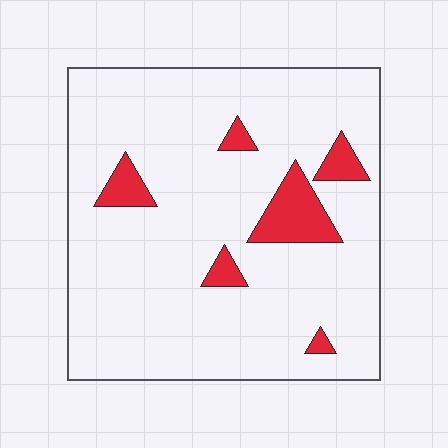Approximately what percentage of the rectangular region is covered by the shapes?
Approximately 10%.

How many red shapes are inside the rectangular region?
6.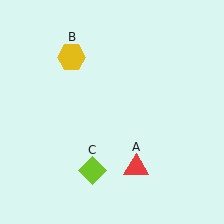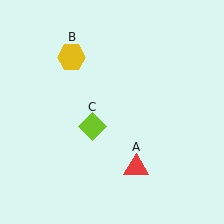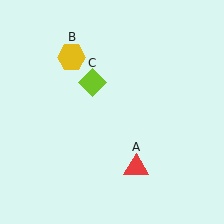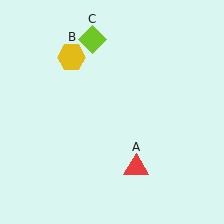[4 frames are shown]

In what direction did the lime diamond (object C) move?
The lime diamond (object C) moved up.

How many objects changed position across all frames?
1 object changed position: lime diamond (object C).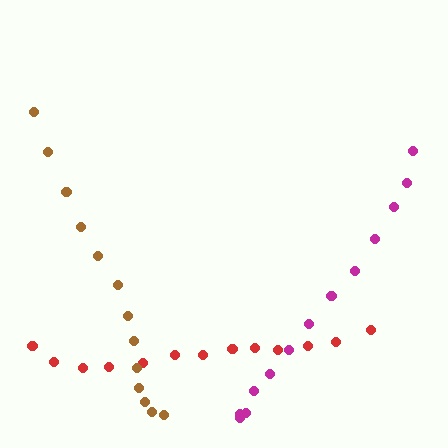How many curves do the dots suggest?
There are 3 distinct paths.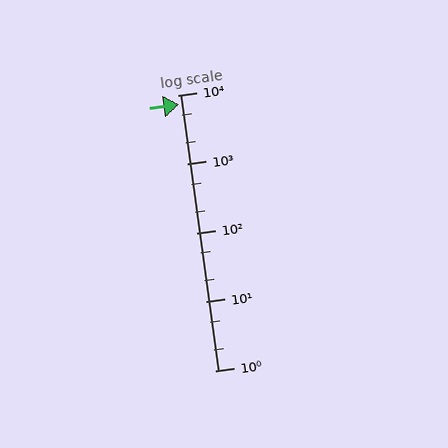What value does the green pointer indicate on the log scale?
The pointer indicates approximately 7200.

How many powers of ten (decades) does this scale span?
The scale spans 4 decades, from 1 to 10000.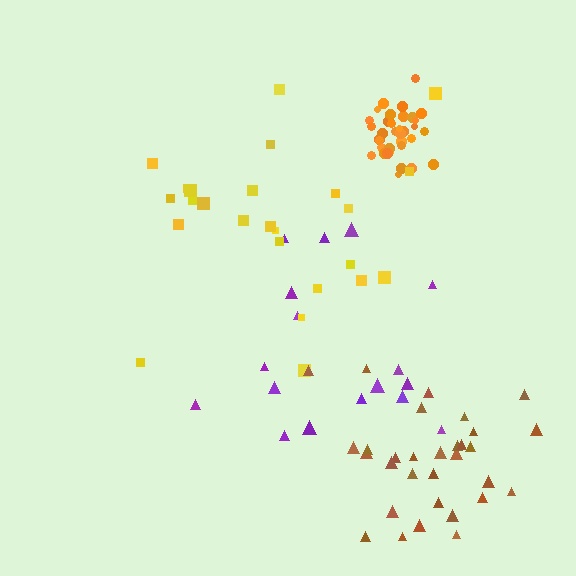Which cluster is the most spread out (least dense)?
Purple.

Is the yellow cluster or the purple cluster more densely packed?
Yellow.